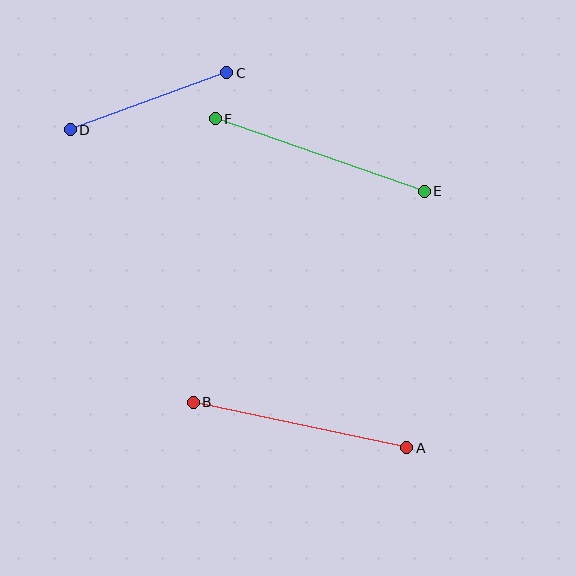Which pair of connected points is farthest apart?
Points E and F are farthest apart.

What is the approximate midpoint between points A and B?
The midpoint is at approximately (300, 425) pixels.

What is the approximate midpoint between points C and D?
The midpoint is at approximately (148, 101) pixels.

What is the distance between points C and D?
The distance is approximately 167 pixels.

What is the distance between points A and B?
The distance is approximately 218 pixels.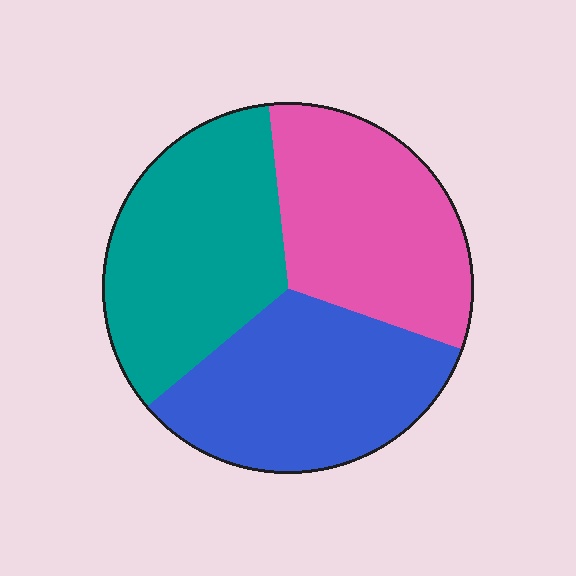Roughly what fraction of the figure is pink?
Pink covers about 30% of the figure.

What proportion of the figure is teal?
Teal covers about 35% of the figure.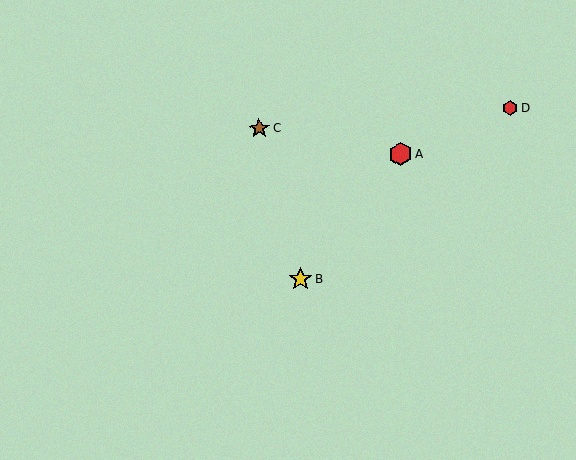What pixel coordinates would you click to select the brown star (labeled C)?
Click at (259, 129) to select the brown star C.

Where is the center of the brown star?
The center of the brown star is at (259, 129).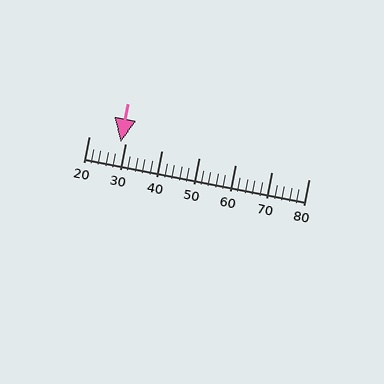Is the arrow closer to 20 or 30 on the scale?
The arrow is closer to 30.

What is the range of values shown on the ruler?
The ruler shows values from 20 to 80.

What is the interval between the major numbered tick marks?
The major tick marks are spaced 10 units apart.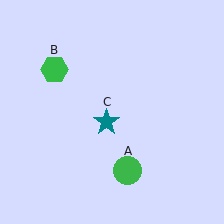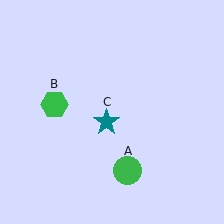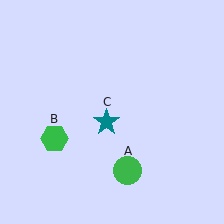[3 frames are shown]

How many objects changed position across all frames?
1 object changed position: green hexagon (object B).